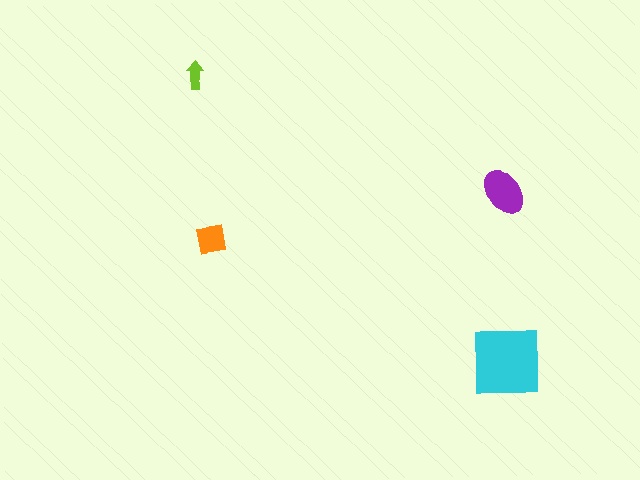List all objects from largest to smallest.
The cyan square, the purple ellipse, the orange square, the lime arrow.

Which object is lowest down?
The cyan square is bottommost.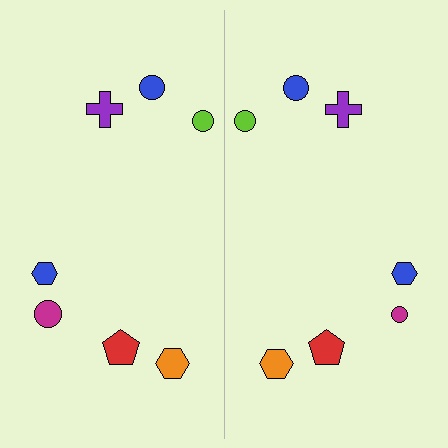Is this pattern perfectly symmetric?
No, the pattern is not perfectly symmetric. The magenta circle on the right side has a different size than its mirror counterpart.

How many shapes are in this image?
There are 14 shapes in this image.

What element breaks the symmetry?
The magenta circle on the right side has a different size than its mirror counterpart.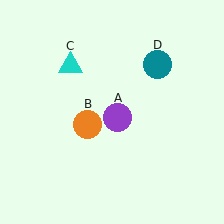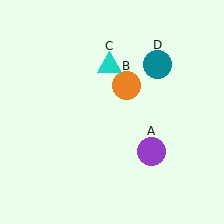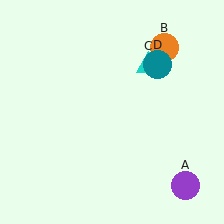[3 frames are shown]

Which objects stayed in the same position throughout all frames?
Teal circle (object D) remained stationary.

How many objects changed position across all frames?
3 objects changed position: purple circle (object A), orange circle (object B), cyan triangle (object C).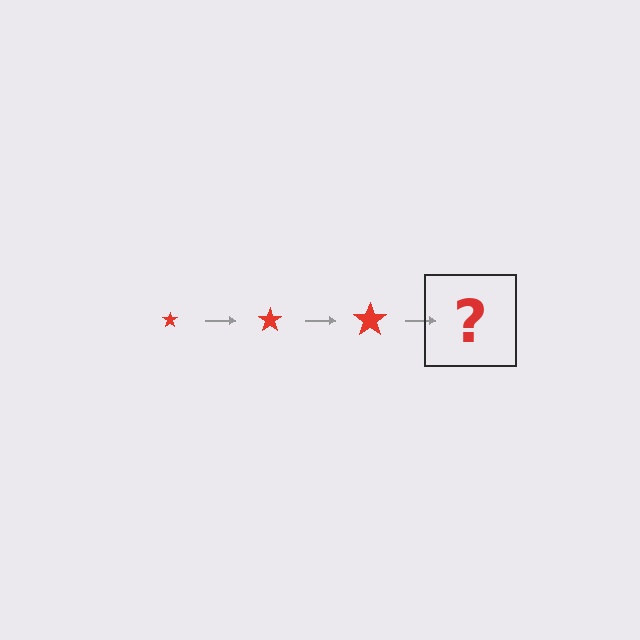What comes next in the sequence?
The next element should be a red star, larger than the previous one.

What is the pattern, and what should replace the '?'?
The pattern is that the star gets progressively larger each step. The '?' should be a red star, larger than the previous one.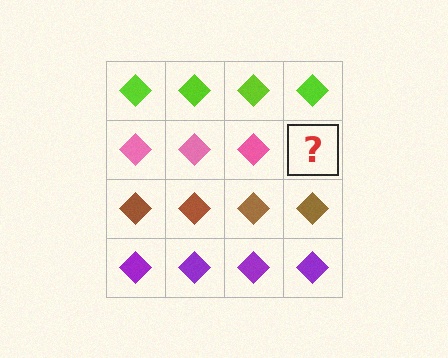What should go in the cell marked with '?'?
The missing cell should contain a pink diamond.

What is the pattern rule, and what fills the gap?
The rule is that each row has a consistent color. The gap should be filled with a pink diamond.